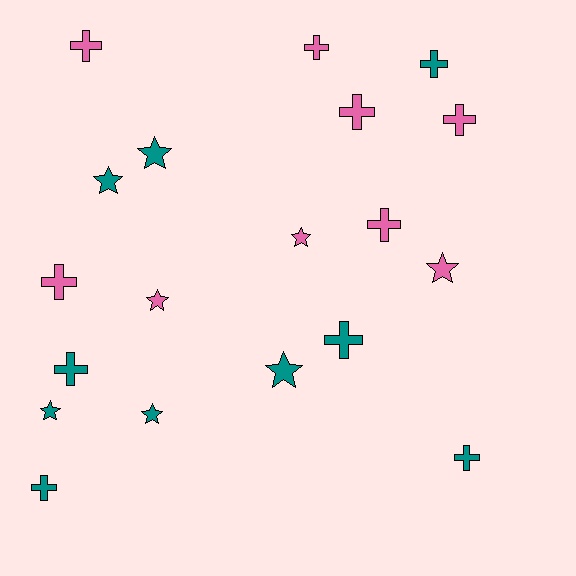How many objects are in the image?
There are 19 objects.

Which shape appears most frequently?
Cross, with 11 objects.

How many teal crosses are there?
There are 5 teal crosses.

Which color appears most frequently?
Teal, with 10 objects.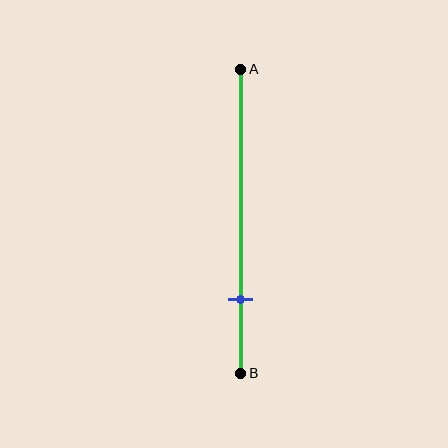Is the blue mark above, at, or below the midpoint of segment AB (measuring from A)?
The blue mark is below the midpoint of segment AB.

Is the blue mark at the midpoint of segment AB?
No, the mark is at about 75% from A, not at the 50% midpoint.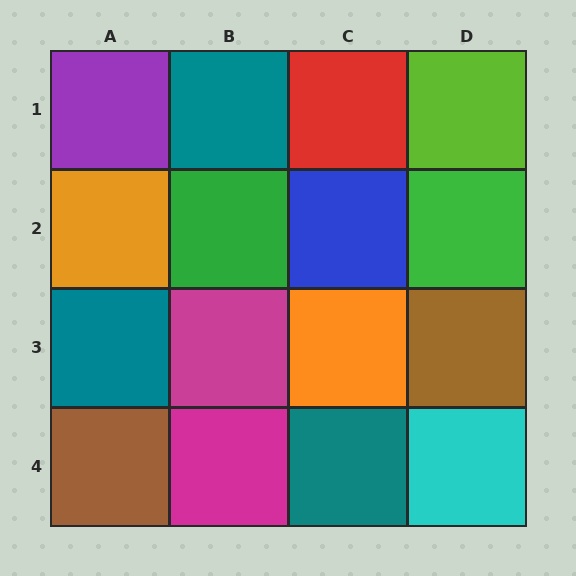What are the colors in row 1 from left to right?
Purple, teal, red, lime.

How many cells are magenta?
2 cells are magenta.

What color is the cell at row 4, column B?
Magenta.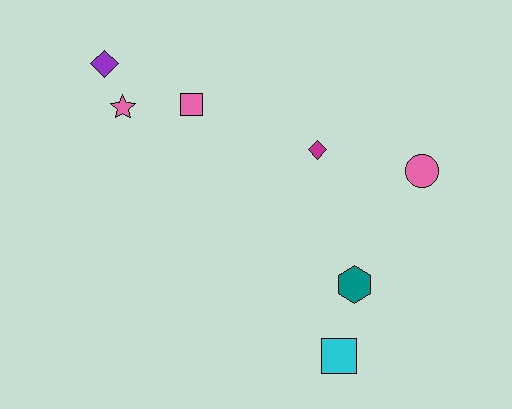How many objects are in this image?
There are 7 objects.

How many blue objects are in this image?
There are no blue objects.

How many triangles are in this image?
There are no triangles.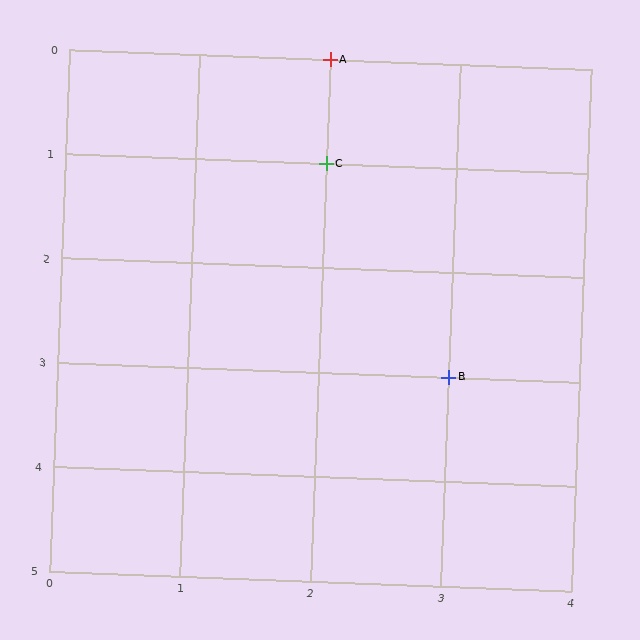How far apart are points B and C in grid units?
Points B and C are 1 column and 2 rows apart (about 2.2 grid units diagonally).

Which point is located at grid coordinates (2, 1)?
Point C is at (2, 1).